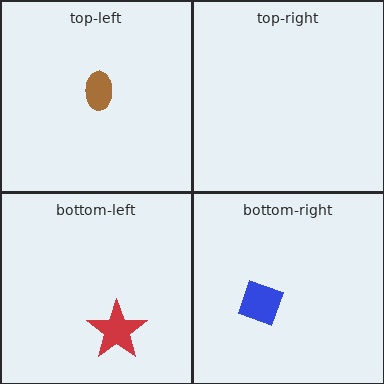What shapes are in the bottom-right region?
The blue diamond.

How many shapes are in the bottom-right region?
1.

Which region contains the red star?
The bottom-left region.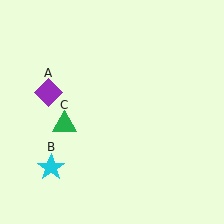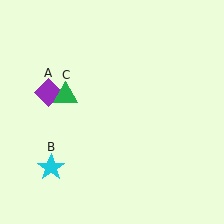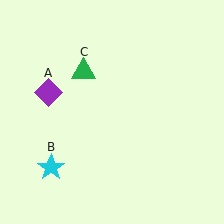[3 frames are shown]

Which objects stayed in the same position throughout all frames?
Purple diamond (object A) and cyan star (object B) remained stationary.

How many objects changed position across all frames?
1 object changed position: green triangle (object C).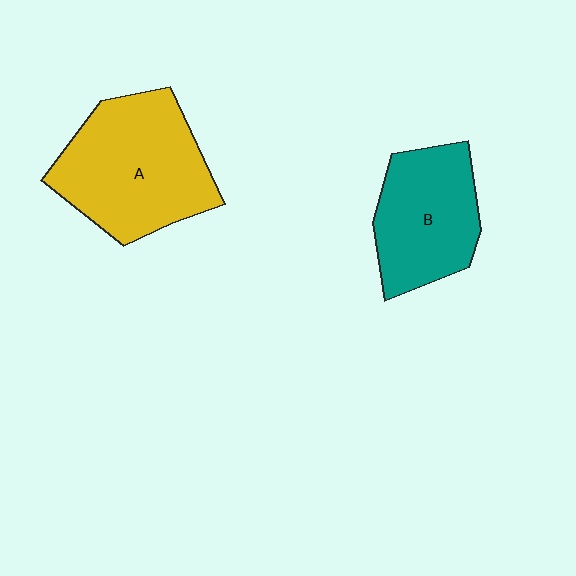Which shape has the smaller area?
Shape B (teal).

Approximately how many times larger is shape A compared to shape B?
Approximately 1.4 times.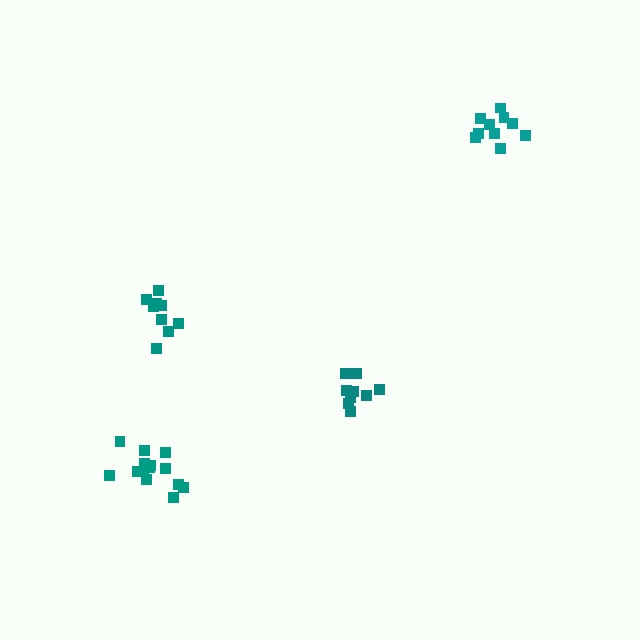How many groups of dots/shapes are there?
There are 4 groups.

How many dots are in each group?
Group 1: 9 dots, Group 2: 9 dots, Group 3: 10 dots, Group 4: 14 dots (42 total).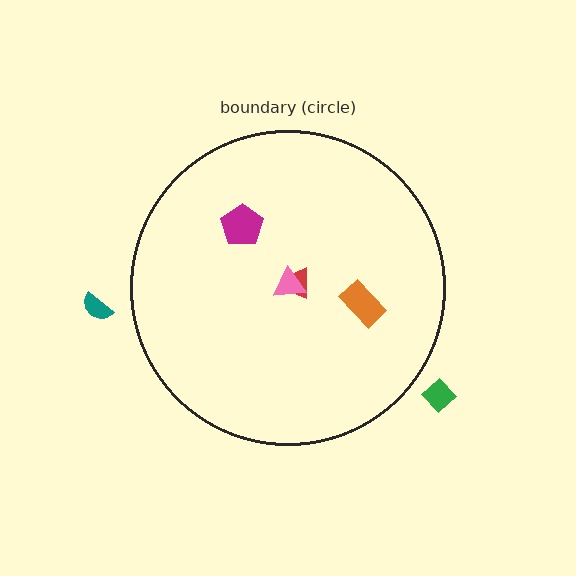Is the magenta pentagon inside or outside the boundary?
Inside.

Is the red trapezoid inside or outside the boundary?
Inside.